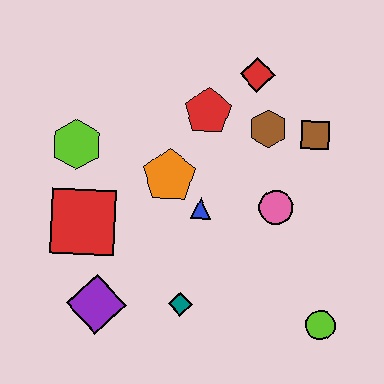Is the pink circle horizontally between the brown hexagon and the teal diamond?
No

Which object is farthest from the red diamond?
The purple diamond is farthest from the red diamond.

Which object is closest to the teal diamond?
The purple diamond is closest to the teal diamond.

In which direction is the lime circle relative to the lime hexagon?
The lime circle is to the right of the lime hexagon.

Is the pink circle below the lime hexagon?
Yes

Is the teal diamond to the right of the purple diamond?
Yes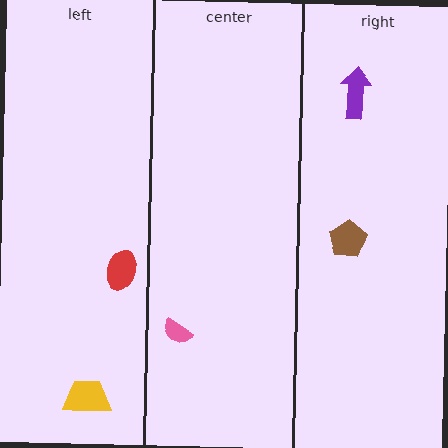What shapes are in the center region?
The pink semicircle.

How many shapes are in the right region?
2.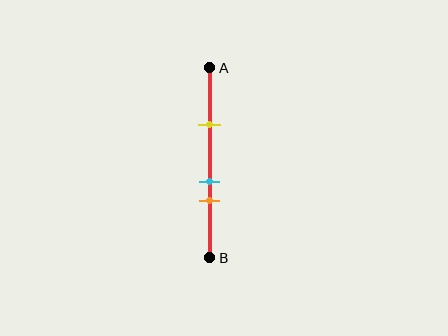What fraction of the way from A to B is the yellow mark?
The yellow mark is approximately 30% (0.3) of the way from A to B.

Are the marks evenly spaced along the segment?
No, the marks are not evenly spaced.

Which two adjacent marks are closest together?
The cyan and orange marks are the closest adjacent pair.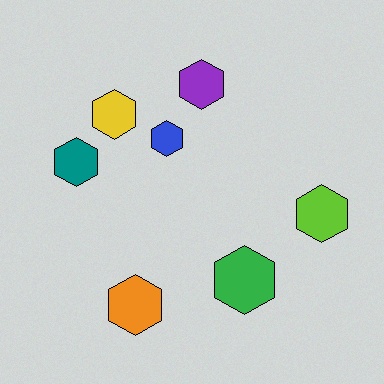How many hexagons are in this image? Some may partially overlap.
There are 7 hexagons.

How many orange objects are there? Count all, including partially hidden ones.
There is 1 orange object.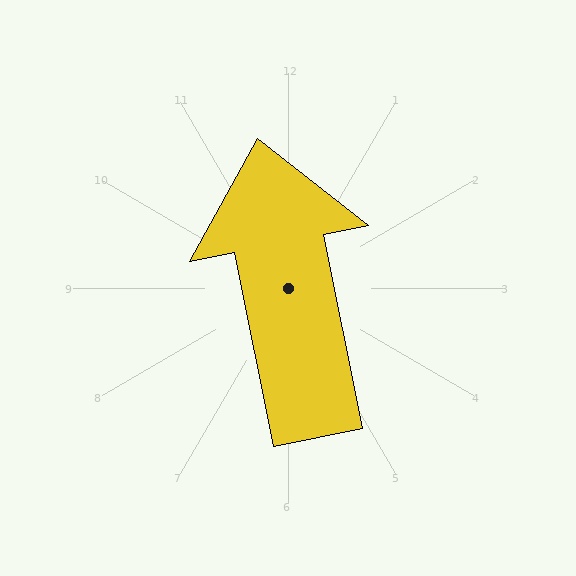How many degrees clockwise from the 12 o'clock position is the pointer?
Approximately 349 degrees.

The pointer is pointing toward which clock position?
Roughly 12 o'clock.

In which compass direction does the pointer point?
North.